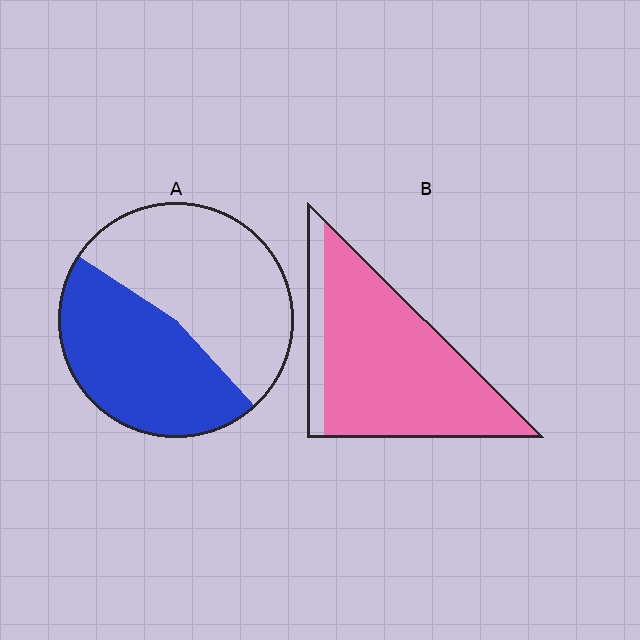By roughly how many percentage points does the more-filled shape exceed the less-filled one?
By roughly 40 percentage points (B over A).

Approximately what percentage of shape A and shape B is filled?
A is approximately 45% and B is approximately 85%.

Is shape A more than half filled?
Roughly half.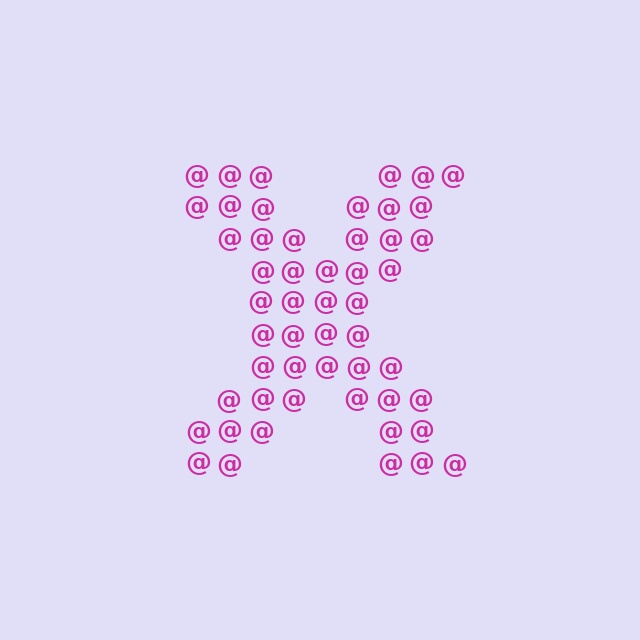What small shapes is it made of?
It is made of small at signs.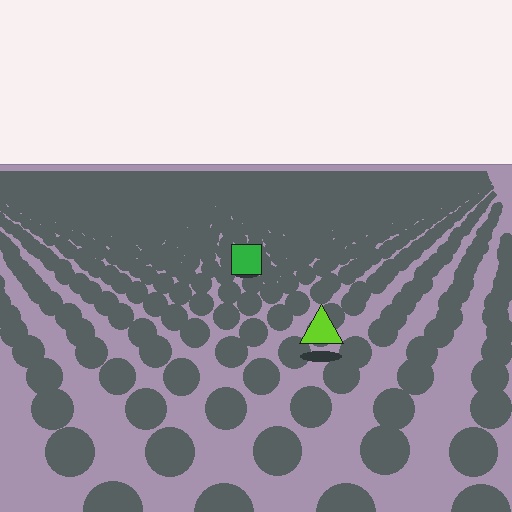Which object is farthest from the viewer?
The green square is farthest from the viewer. It appears smaller and the ground texture around it is denser.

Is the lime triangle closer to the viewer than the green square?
Yes. The lime triangle is closer — you can tell from the texture gradient: the ground texture is coarser near it.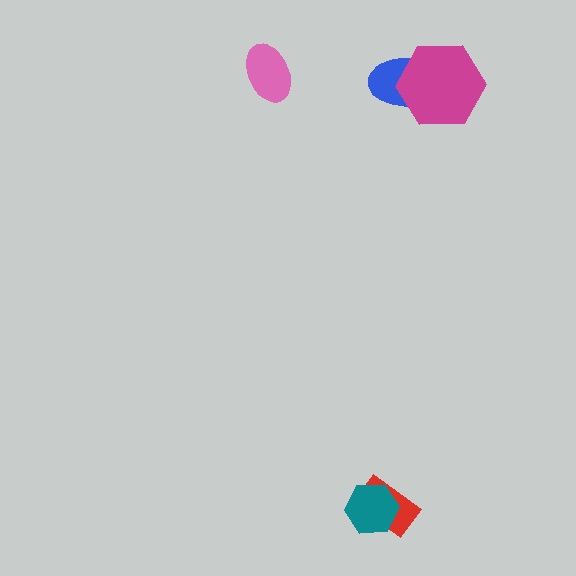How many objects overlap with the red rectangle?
1 object overlaps with the red rectangle.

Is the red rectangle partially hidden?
Yes, it is partially covered by another shape.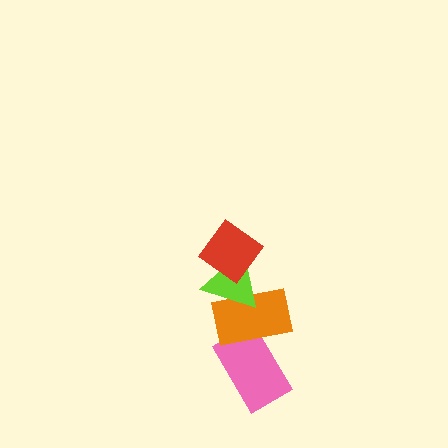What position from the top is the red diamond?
The red diamond is 1st from the top.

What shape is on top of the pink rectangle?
The orange rectangle is on top of the pink rectangle.